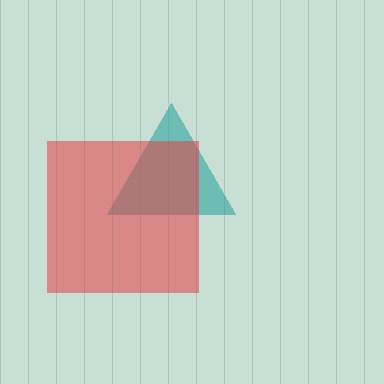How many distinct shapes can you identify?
There are 2 distinct shapes: a teal triangle, a red square.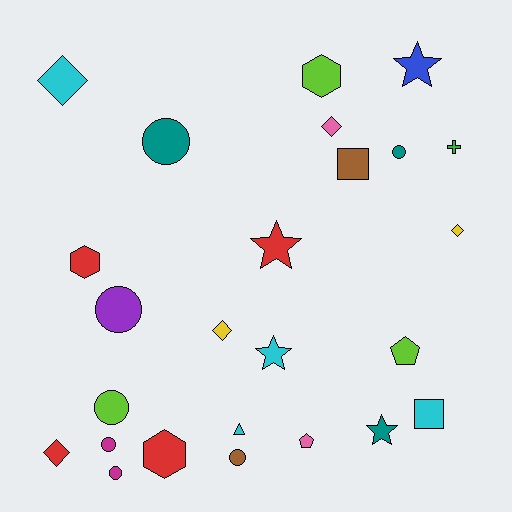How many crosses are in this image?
There is 1 cross.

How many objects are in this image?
There are 25 objects.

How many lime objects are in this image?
There are 3 lime objects.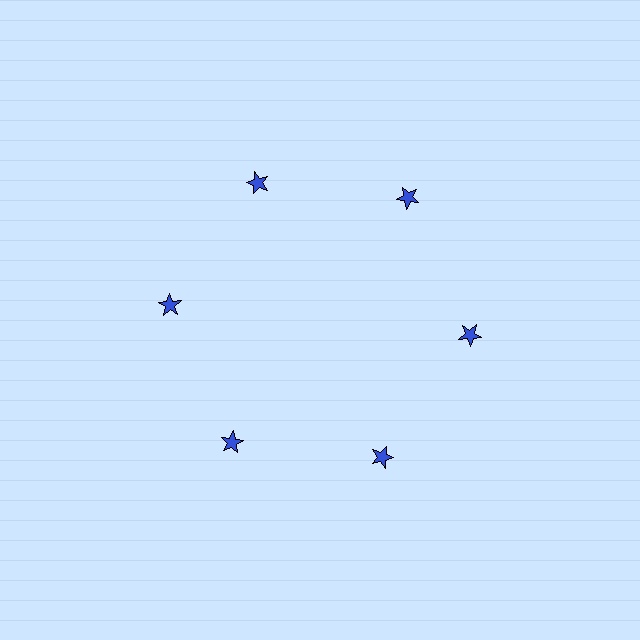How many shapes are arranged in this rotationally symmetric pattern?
There are 6 shapes, arranged in 6 groups of 1.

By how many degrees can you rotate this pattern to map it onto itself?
The pattern maps onto itself every 60 degrees of rotation.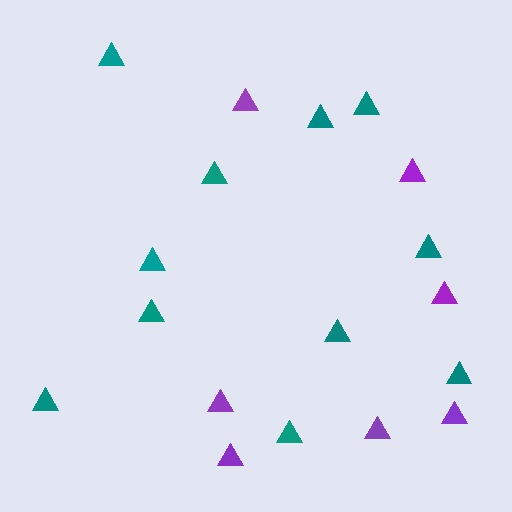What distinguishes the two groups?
There are 2 groups: one group of teal triangles (11) and one group of purple triangles (7).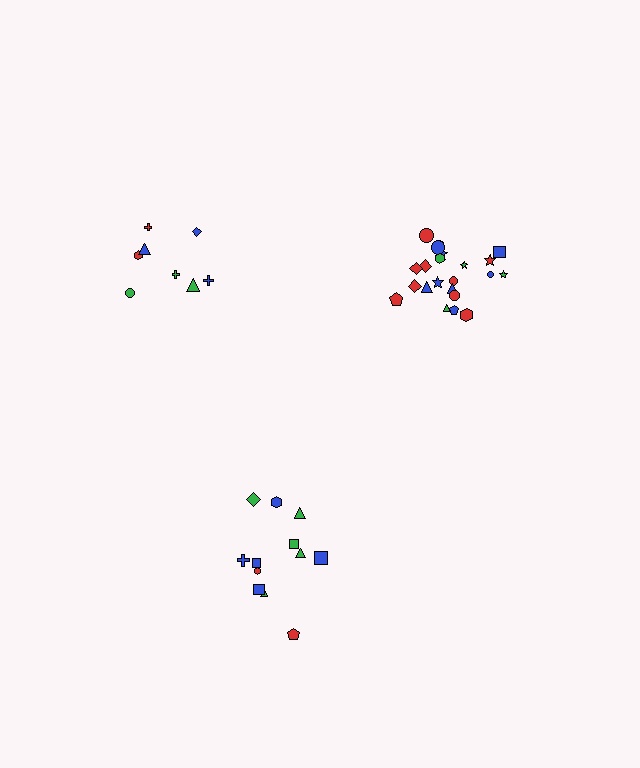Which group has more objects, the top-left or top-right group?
The top-right group.